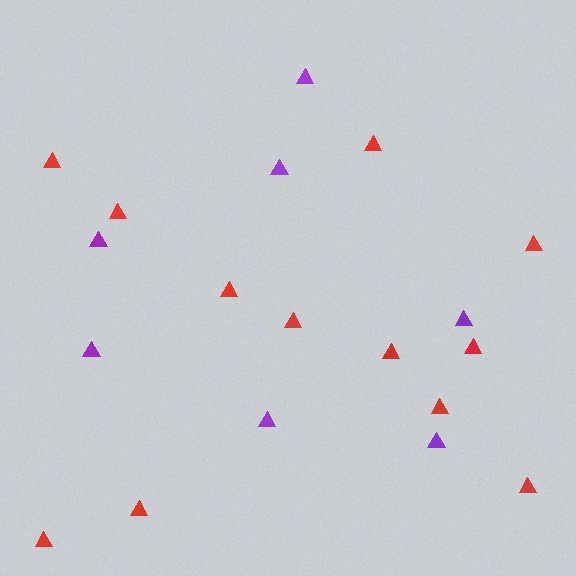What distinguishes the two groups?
There are 2 groups: one group of purple triangles (7) and one group of red triangles (12).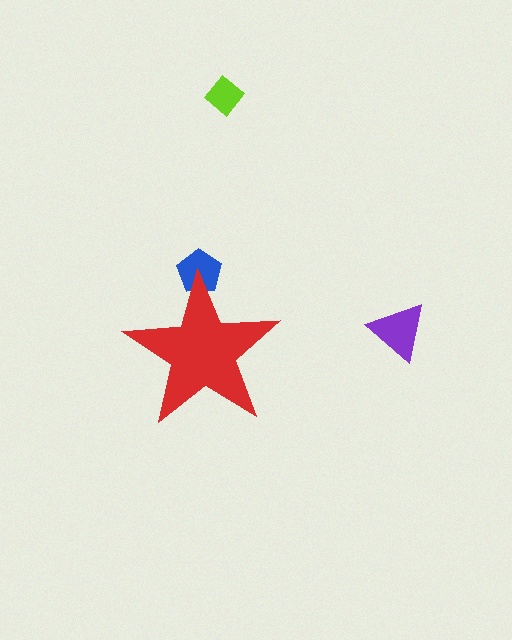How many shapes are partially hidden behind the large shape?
1 shape is partially hidden.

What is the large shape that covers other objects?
A red star.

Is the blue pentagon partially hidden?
Yes, the blue pentagon is partially hidden behind the red star.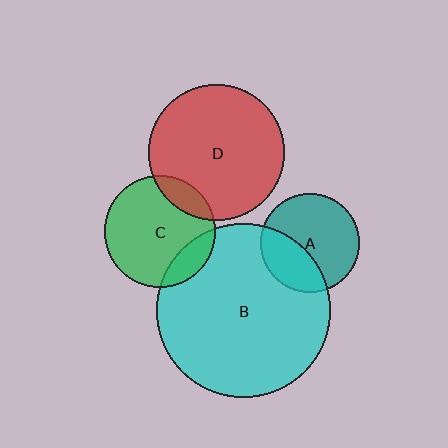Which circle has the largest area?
Circle B (cyan).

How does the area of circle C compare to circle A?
Approximately 1.3 times.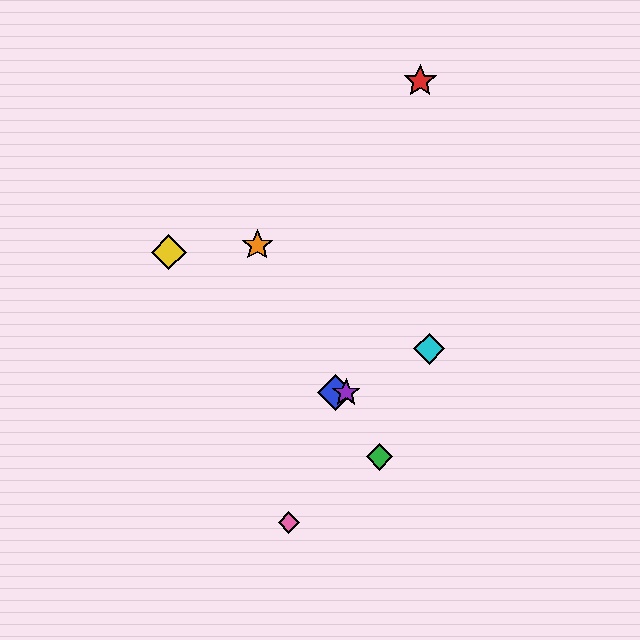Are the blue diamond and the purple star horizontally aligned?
Yes, both are at y≈392.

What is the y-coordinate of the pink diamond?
The pink diamond is at y≈522.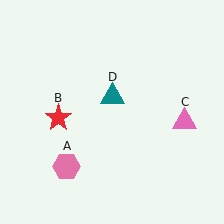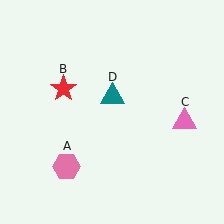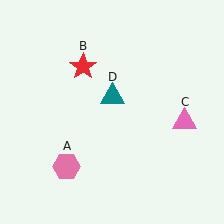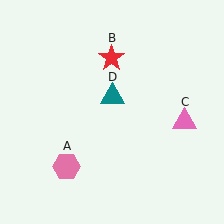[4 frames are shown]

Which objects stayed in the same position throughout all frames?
Pink hexagon (object A) and pink triangle (object C) and teal triangle (object D) remained stationary.